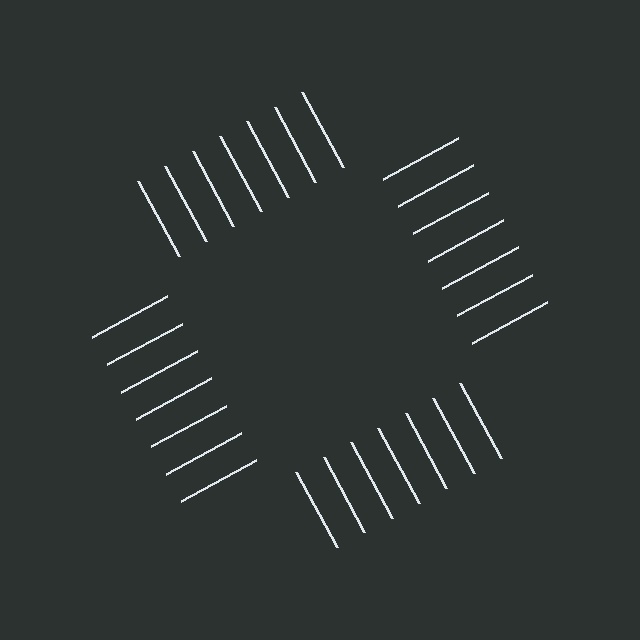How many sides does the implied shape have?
4 sides — the line-ends trace a square.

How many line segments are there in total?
28 — 7 along each of the 4 edges.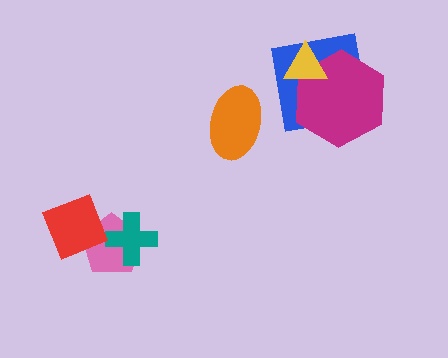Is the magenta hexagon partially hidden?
Yes, it is partially covered by another shape.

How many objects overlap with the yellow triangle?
2 objects overlap with the yellow triangle.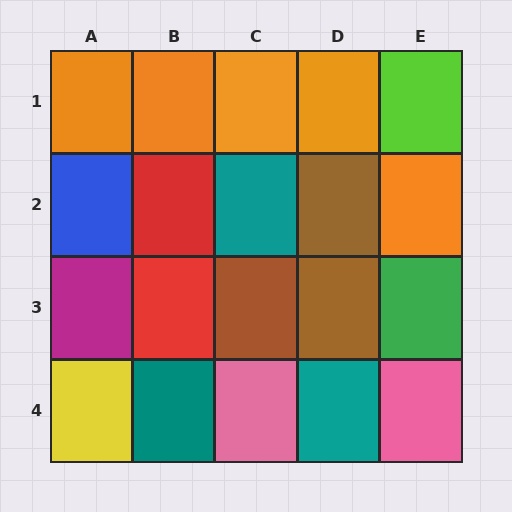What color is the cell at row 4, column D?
Teal.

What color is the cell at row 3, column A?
Magenta.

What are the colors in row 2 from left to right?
Blue, red, teal, brown, orange.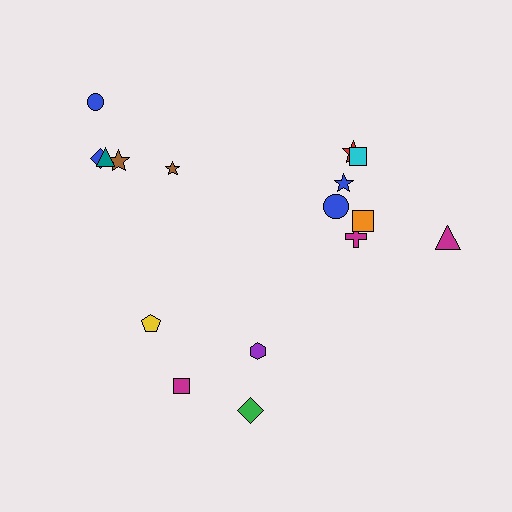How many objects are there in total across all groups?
There are 16 objects.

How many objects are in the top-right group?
There are 7 objects.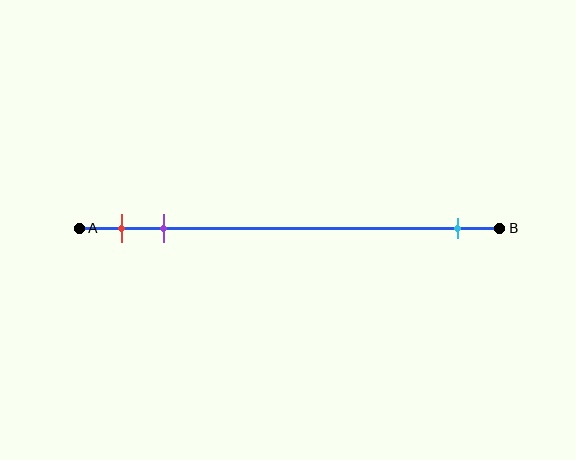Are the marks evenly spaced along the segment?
No, the marks are not evenly spaced.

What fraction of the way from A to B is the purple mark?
The purple mark is approximately 20% (0.2) of the way from A to B.